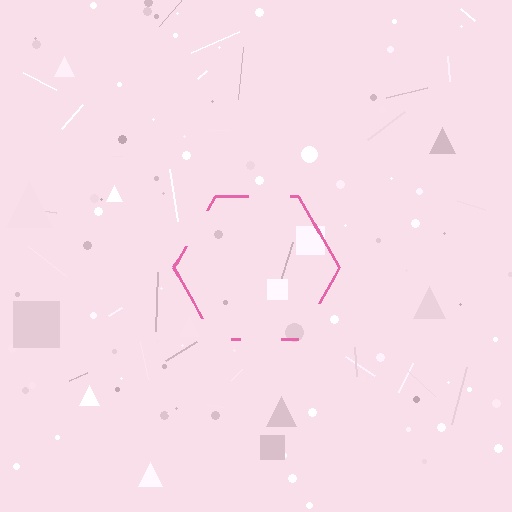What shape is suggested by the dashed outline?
The dashed outline suggests a hexagon.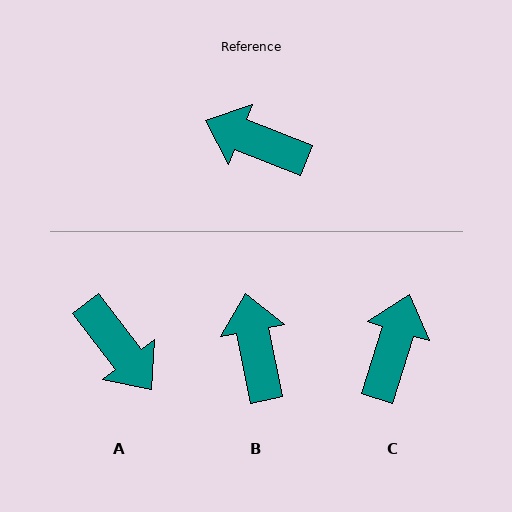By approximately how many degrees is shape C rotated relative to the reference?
Approximately 86 degrees clockwise.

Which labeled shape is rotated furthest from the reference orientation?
A, about 149 degrees away.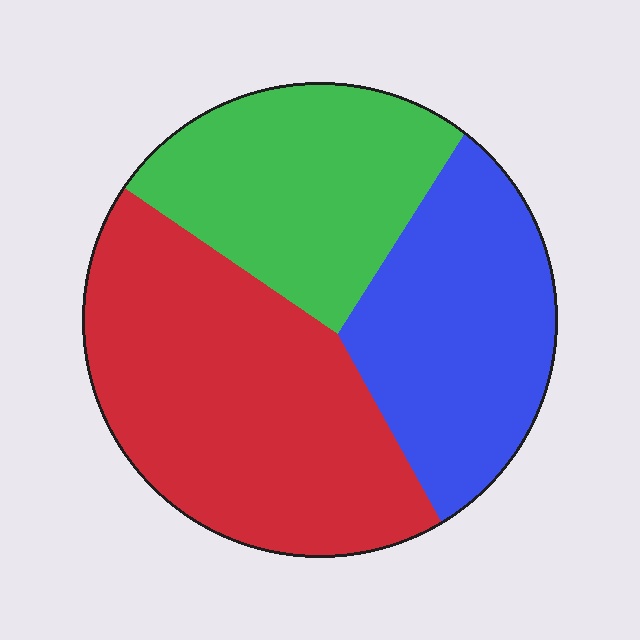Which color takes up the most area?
Red, at roughly 45%.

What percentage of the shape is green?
Green takes up about one quarter (1/4) of the shape.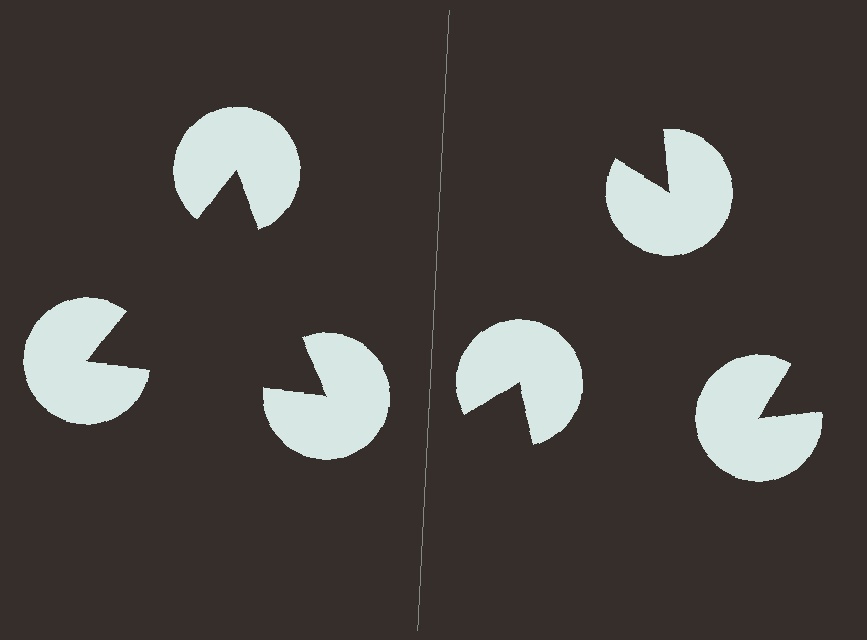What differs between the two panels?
The pac-man discs are positioned identically on both sides; only the wedge orientations differ. On the left they align to a triangle; on the right they are misaligned.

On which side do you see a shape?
An illusory triangle appears on the left side. On the right side the wedge cuts are rotated, so no coherent shape forms.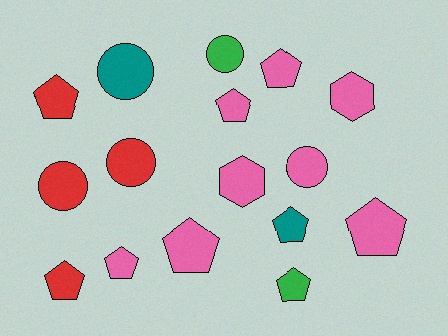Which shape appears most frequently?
Pentagon, with 9 objects.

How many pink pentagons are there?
There are 5 pink pentagons.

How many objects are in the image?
There are 16 objects.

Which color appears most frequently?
Pink, with 8 objects.